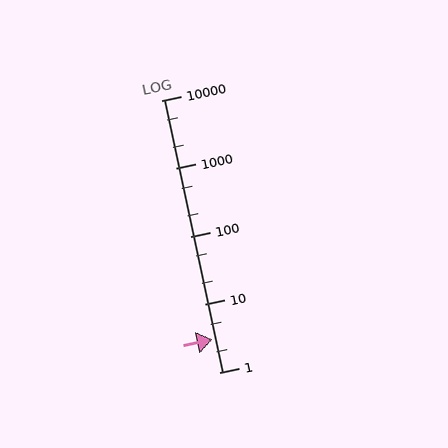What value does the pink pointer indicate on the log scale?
The pointer indicates approximately 3.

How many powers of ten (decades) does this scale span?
The scale spans 4 decades, from 1 to 10000.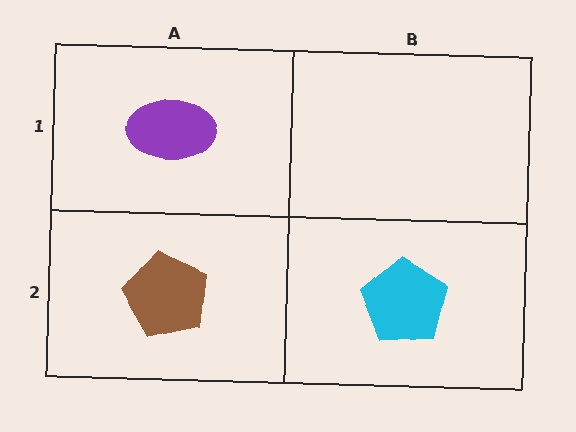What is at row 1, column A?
A purple ellipse.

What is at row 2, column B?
A cyan pentagon.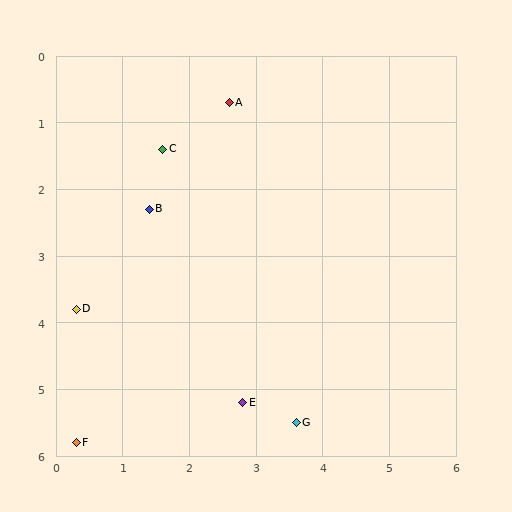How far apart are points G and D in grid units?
Points G and D are about 3.7 grid units apart.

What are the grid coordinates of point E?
Point E is at approximately (2.8, 5.2).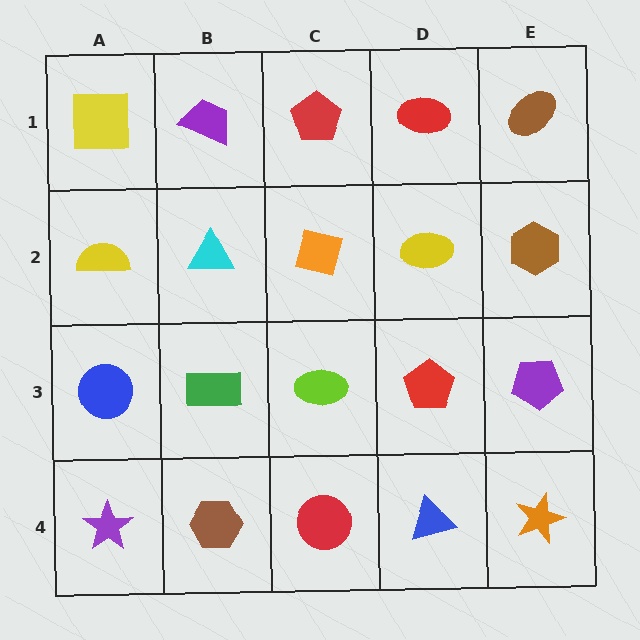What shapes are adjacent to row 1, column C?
An orange square (row 2, column C), a purple trapezoid (row 1, column B), a red ellipse (row 1, column D).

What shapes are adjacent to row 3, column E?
A brown hexagon (row 2, column E), an orange star (row 4, column E), a red pentagon (row 3, column D).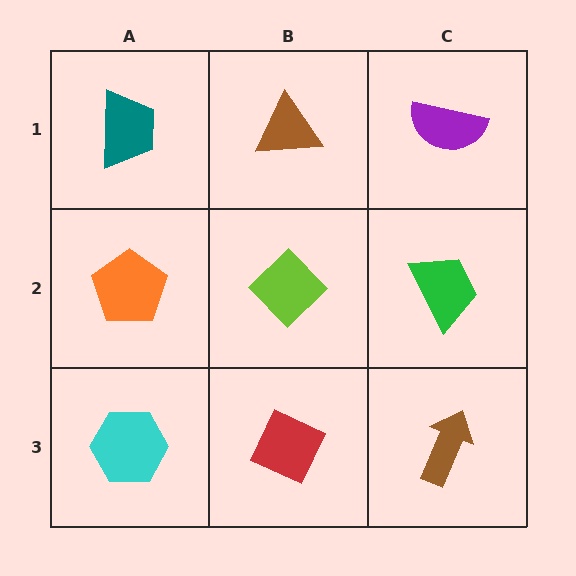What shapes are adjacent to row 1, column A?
An orange pentagon (row 2, column A), a brown triangle (row 1, column B).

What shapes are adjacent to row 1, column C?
A green trapezoid (row 2, column C), a brown triangle (row 1, column B).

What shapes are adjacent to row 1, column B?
A lime diamond (row 2, column B), a teal trapezoid (row 1, column A), a purple semicircle (row 1, column C).